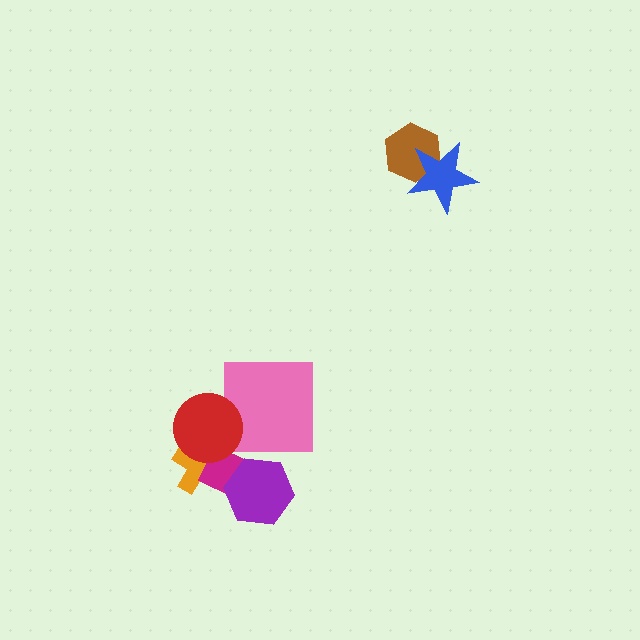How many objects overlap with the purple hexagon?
1 object overlaps with the purple hexagon.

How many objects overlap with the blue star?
1 object overlaps with the blue star.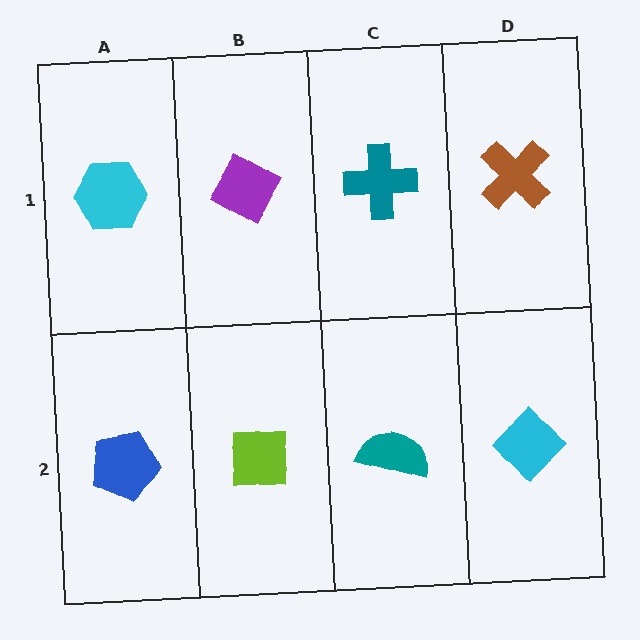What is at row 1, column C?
A teal cross.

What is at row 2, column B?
A lime square.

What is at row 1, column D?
A brown cross.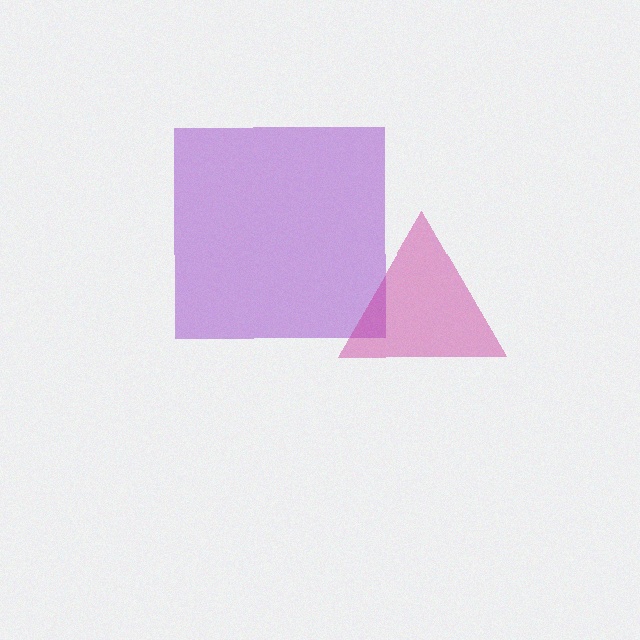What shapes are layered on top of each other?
The layered shapes are: a purple square, a magenta triangle.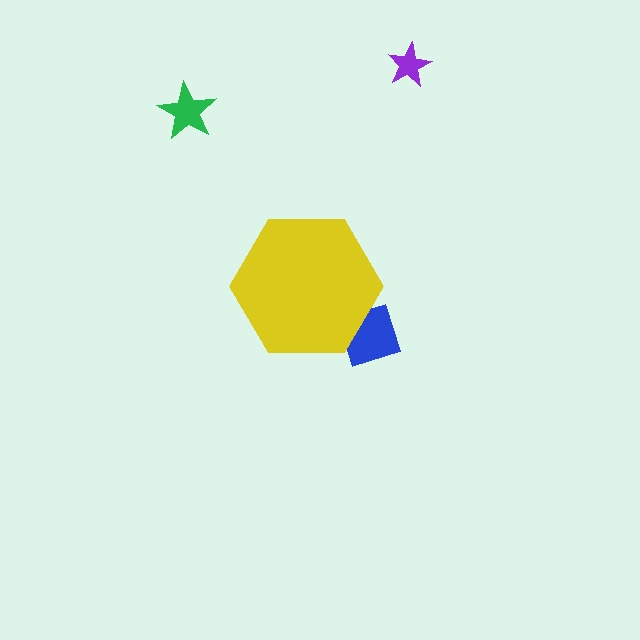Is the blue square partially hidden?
Yes, the blue square is partially hidden behind the yellow hexagon.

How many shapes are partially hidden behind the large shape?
1 shape is partially hidden.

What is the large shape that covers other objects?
A yellow hexagon.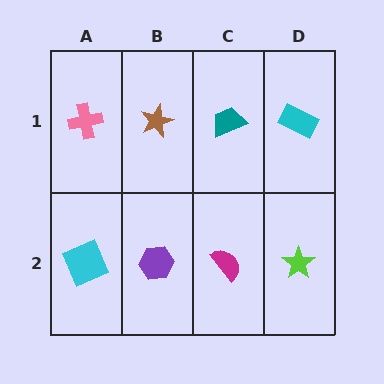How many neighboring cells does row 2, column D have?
2.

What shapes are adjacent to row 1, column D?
A lime star (row 2, column D), a teal trapezoid (row 1, column C).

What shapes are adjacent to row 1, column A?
A cyan square (row 2, column A), a brown star (row 1, column B).